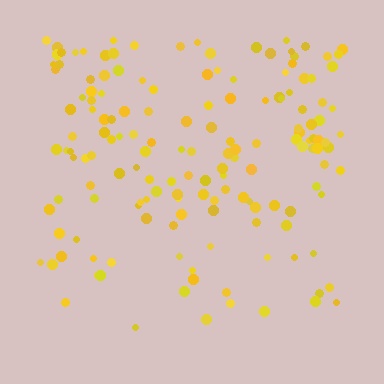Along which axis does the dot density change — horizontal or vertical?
Vertical.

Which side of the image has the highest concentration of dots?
The top.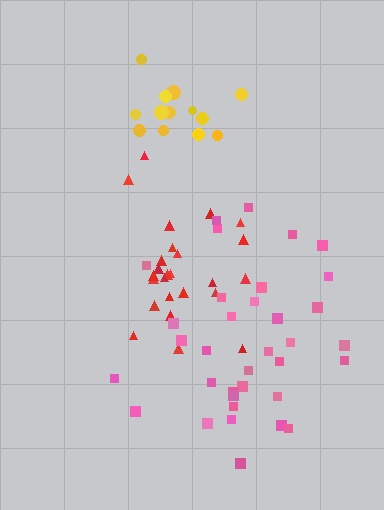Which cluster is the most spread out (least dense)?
Pink.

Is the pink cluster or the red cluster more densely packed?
Red.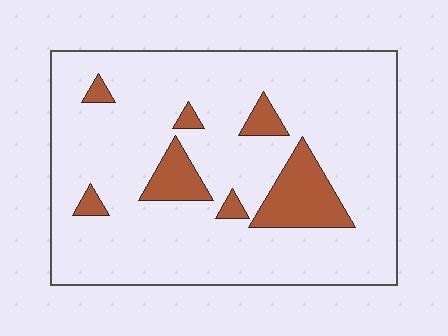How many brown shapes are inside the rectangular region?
7.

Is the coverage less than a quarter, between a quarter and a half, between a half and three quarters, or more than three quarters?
Less than a quarter.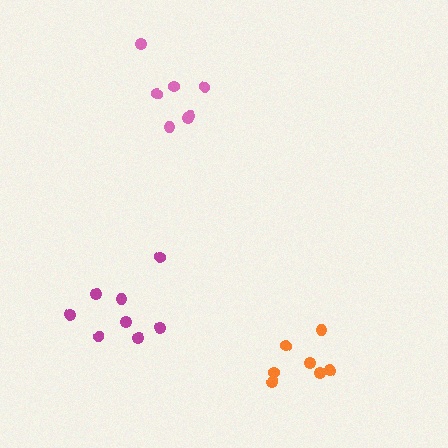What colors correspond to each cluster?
The clusters are colored: pink, magenta, orange.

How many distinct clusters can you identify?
There are 3 distinct clusters.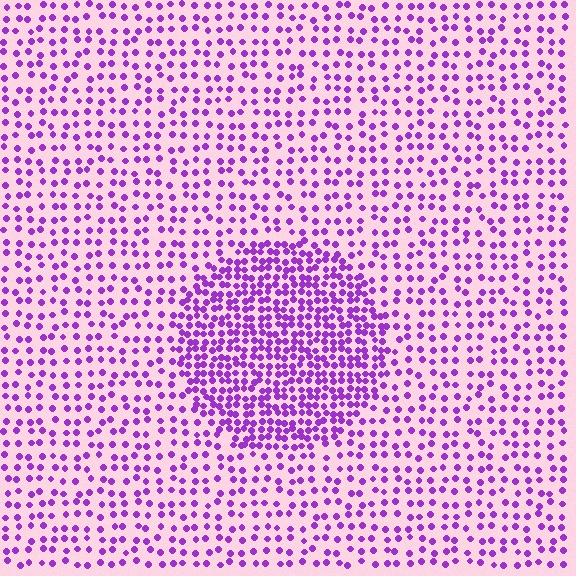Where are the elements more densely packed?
The elements are more densely packed inside the circle boundary.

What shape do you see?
I see a circle.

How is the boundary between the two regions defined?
The boundary is defined by a change in element density (approximately 2.2x ratio). All elements are the same color, size, and shape.